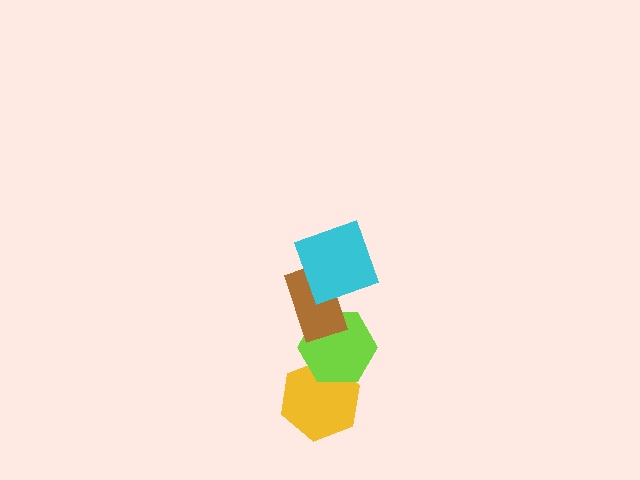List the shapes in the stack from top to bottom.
From top to bottom: the cyan square, the brown rectangle, the lime hexagon, the yellow hexagon.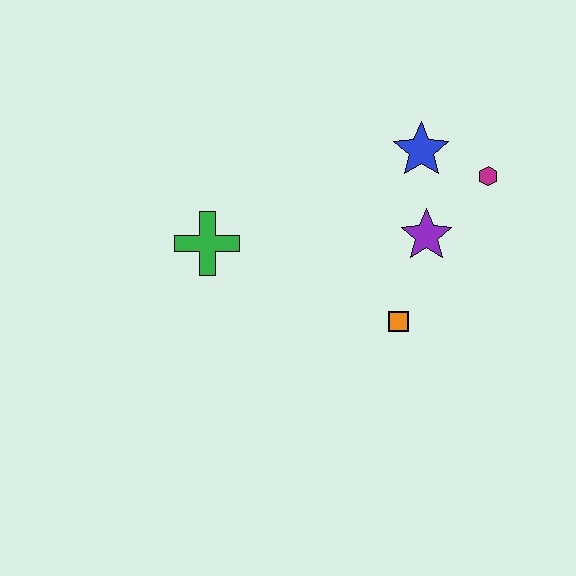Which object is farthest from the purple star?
The green cross is farthest from the purple star.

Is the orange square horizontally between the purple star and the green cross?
Yes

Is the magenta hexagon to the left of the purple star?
No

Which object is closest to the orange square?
The purple star is closest to the orange square.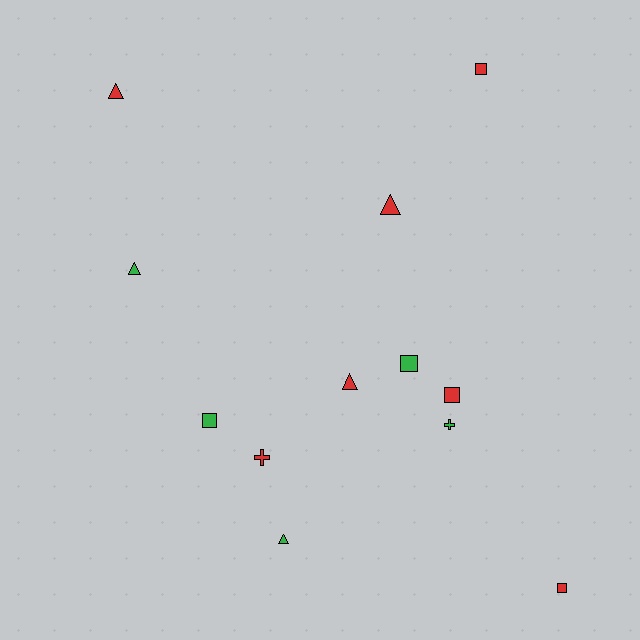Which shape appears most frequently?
Square, with 5 objects.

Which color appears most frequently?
Red, with 7 objects.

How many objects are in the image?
There are 12 objects.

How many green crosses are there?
There is 1 green cross.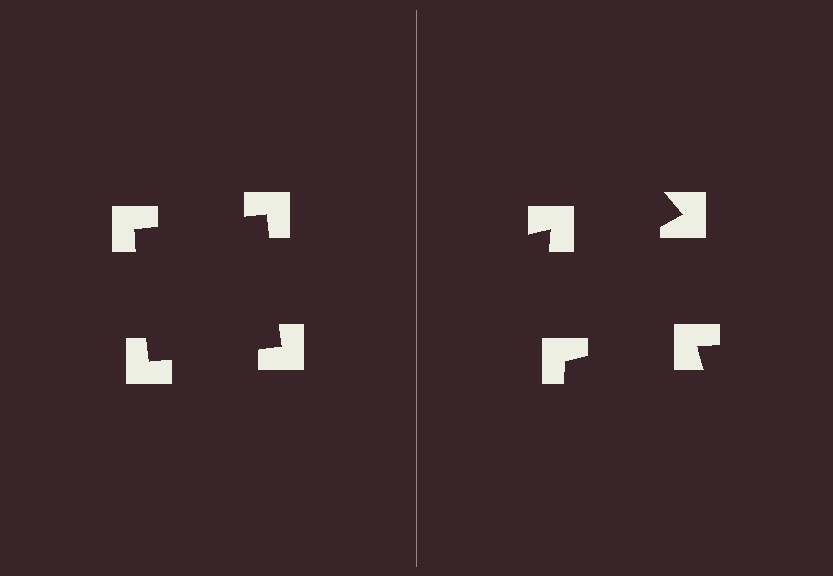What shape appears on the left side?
An illusory square.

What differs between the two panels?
The notched squares are positioned identically on both sides; only the wedge orientations differ. On the left they align to a square; on the right they are misaligned.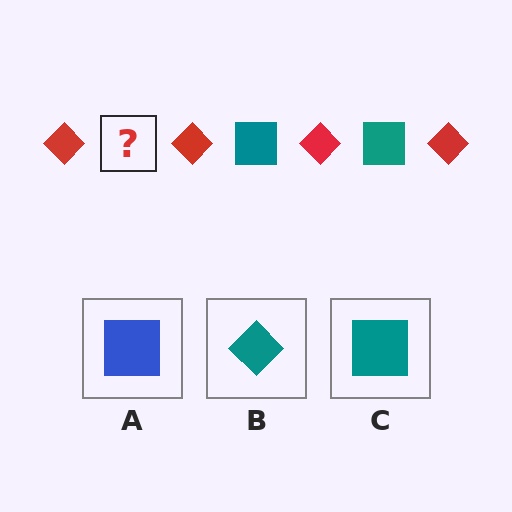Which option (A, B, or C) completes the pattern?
C.